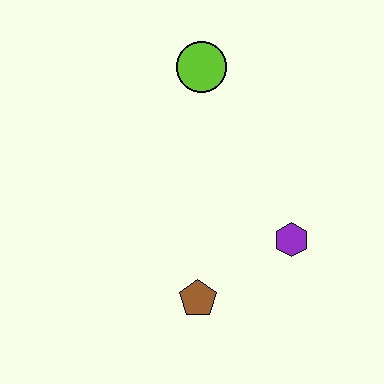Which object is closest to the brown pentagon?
The purple hexagon is closest to the brown pentagon.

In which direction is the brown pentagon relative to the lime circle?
The brown pentagon is below the lime circle.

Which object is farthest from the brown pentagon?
The lime circle is farthest from the brown pentagon.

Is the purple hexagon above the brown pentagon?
Yes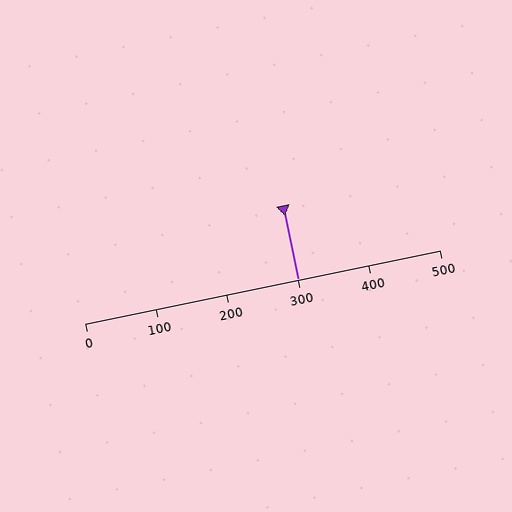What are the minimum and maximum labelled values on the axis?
The axis runs from 0 to 500.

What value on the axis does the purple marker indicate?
The marker indicates approximately 300.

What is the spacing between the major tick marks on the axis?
The major ticks are spaced 100 apart.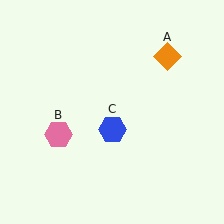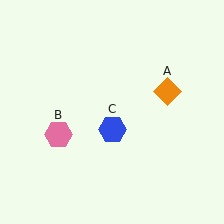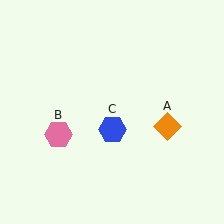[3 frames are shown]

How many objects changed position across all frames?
1 object changed position: orange diamond (object A).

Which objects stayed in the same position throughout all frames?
Pink hexagon (object B) and blue hexagon (object C) remained stationary.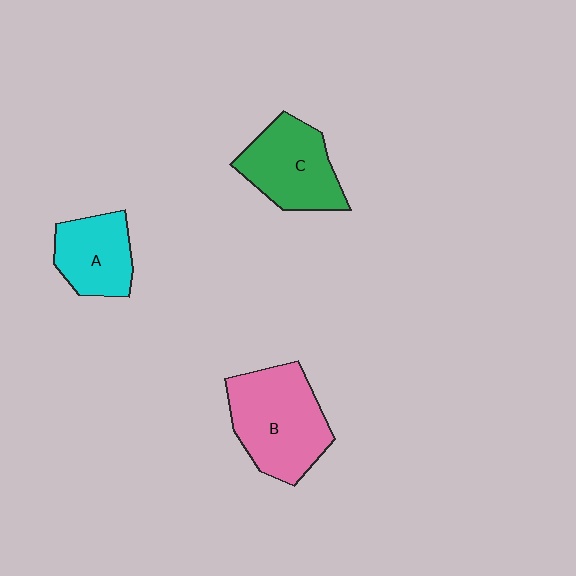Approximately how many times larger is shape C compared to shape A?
Approximately 1.3 times.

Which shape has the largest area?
Shape B (pink).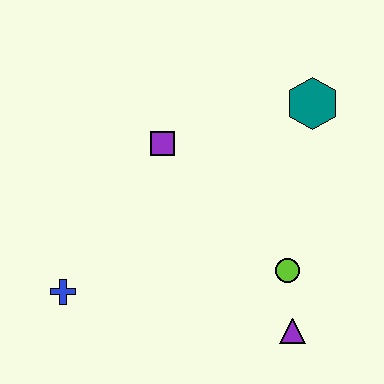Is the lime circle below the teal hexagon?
Yes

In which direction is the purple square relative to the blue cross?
The purple square is above the blue cross.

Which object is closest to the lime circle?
The purple triangle is closest to the lime circle.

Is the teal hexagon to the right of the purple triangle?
Yes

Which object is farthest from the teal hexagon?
The blue cross is farthest from the teal hexagon.